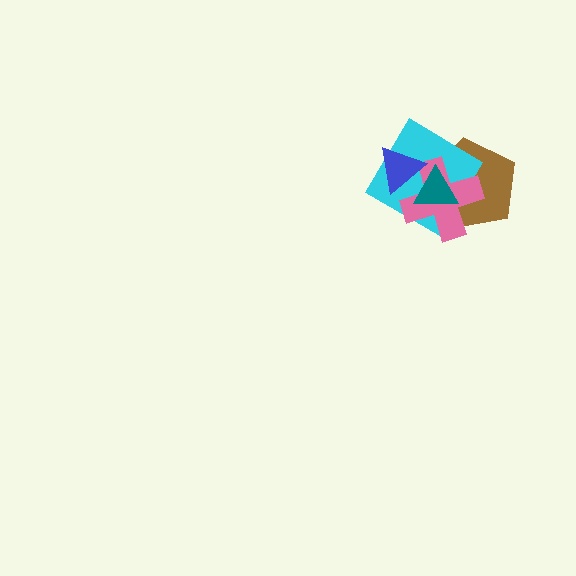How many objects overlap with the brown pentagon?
3 objects overlap with the brown pentagon.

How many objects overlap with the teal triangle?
4 objects overlap with the teal triangle.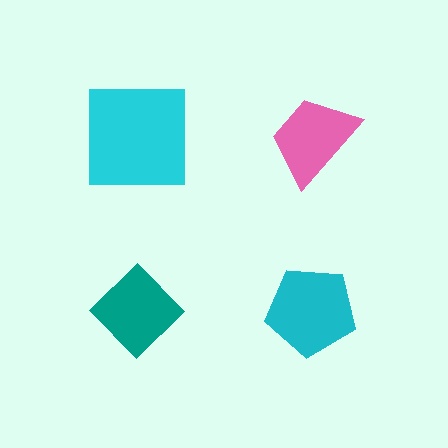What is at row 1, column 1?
A cyan square.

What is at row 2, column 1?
A teal diamond.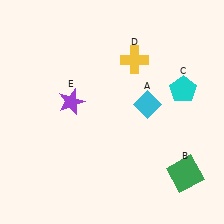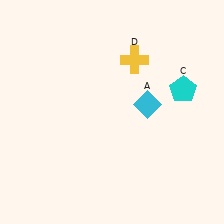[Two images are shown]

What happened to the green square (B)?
The green square (B) was removed in Image 2. It was in the bottom-right area of Image 1.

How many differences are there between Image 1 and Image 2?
There are 2 differences between the two images.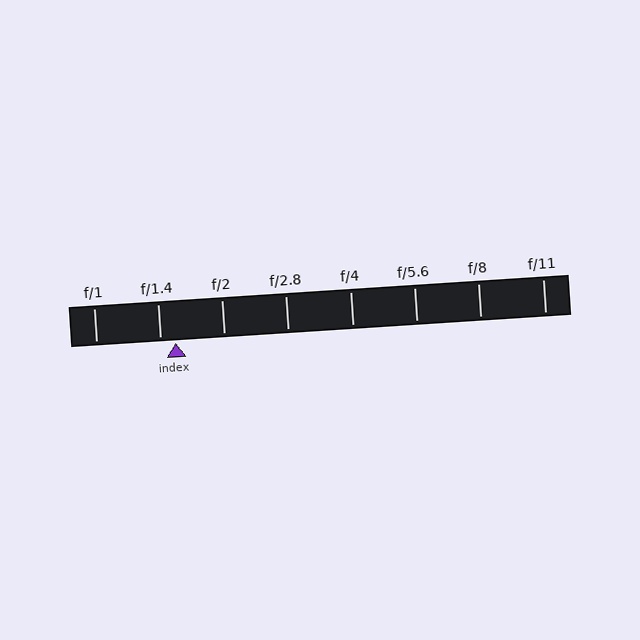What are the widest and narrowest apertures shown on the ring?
The widest aperture shown is f/1 and the narrowest is f/11.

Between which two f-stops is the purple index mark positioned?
The index mark is between f/1.4 and f/2.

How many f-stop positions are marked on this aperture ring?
There are 8 f-stop positions marked.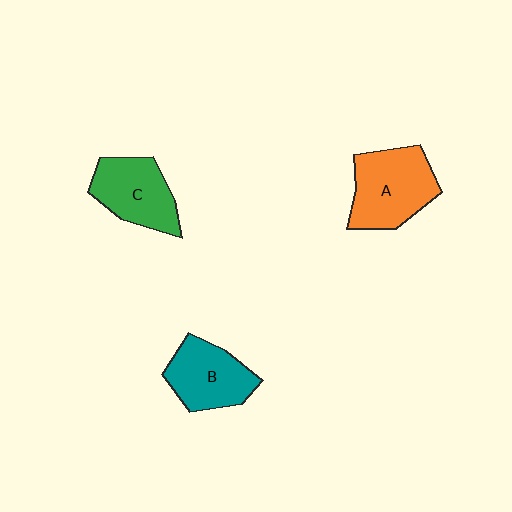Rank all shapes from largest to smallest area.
From largest to smallest: A (orange), C (green), B (teal).